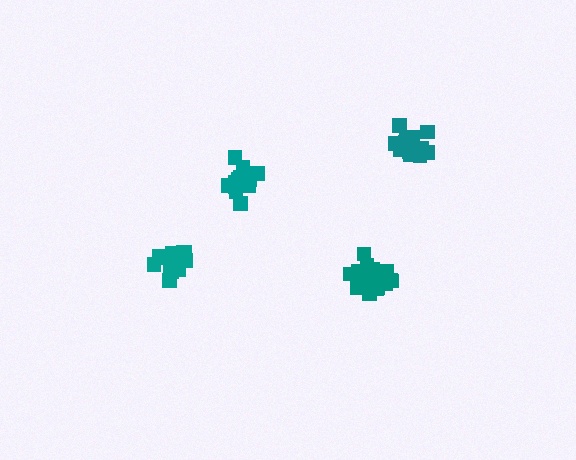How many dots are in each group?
Group 1: 16 dots, Group 2: 17 dots, Group 3: 14 dots, Group 4: 16 dots (63 total).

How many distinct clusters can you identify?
There are 4 distinct clusters.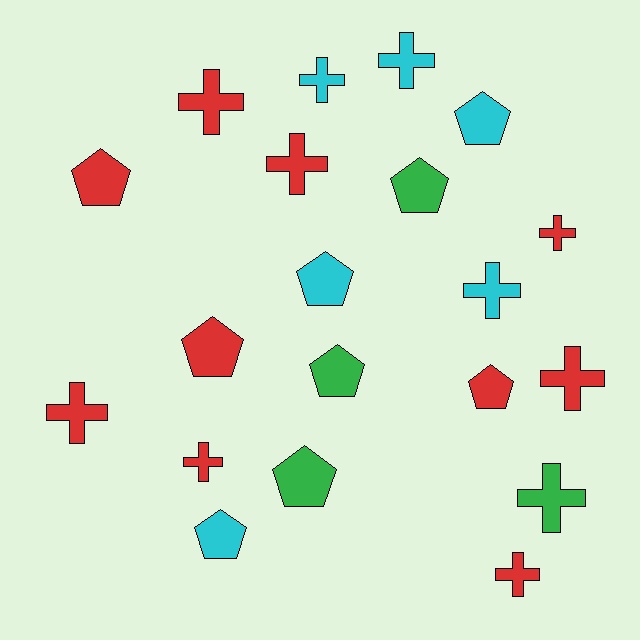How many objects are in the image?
There are 20 objects.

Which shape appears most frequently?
Cross, with 11 objects.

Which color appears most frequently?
Red, with 10 objects.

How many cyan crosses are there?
There are 3 cyan crosses.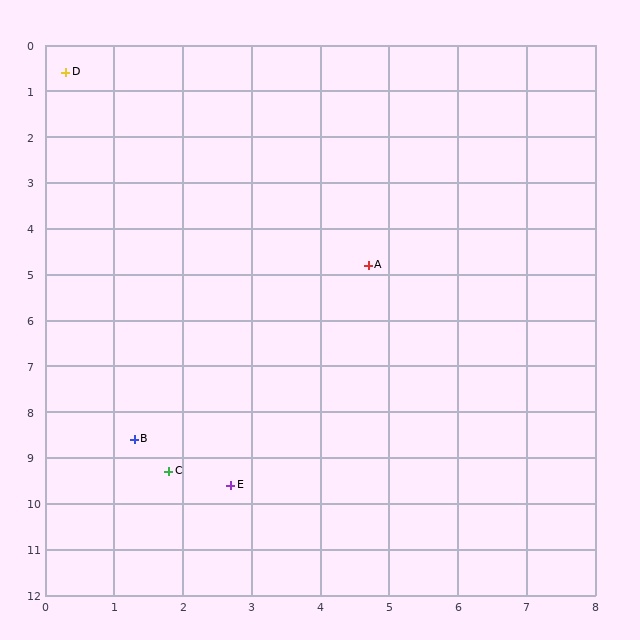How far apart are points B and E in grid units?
Points B and E are about 1.7 grid units apart.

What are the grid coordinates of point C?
Point C is at approximately (1.8, 9.3).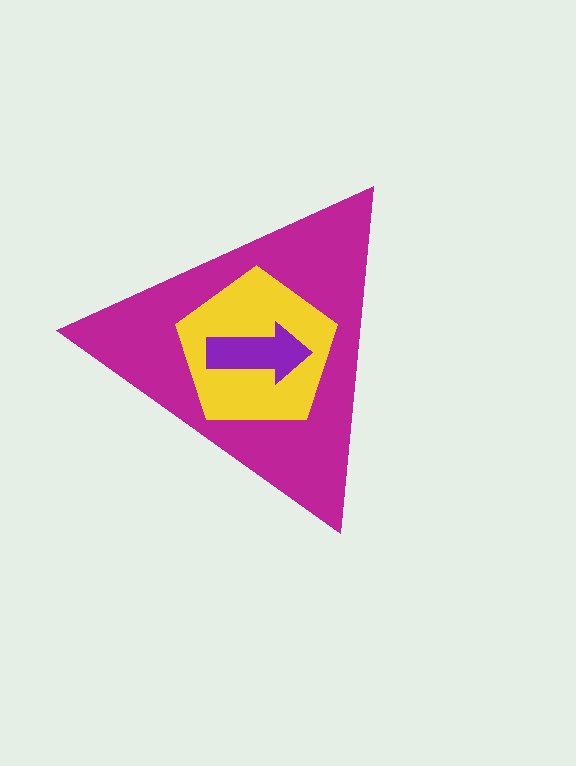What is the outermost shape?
The magenta triangle.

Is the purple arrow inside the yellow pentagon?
Yes.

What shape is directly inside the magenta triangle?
The yellow pentagon.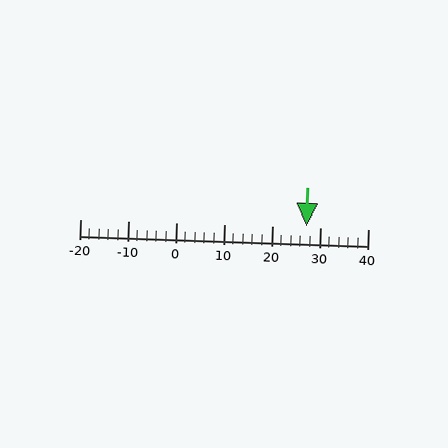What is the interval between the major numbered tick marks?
The major tick marks are spaced 10 units apart.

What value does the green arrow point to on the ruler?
The green arrow points to approximately 27.